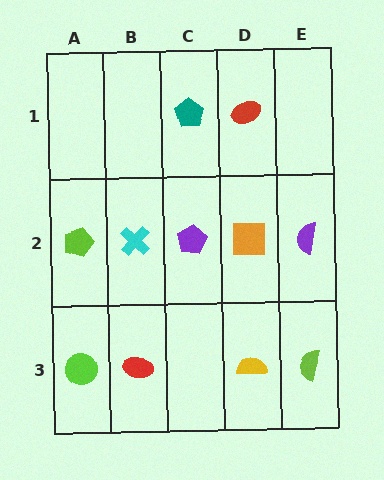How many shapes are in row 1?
2 shapes.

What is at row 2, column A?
A lime pentagon.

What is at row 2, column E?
A purple semicircle.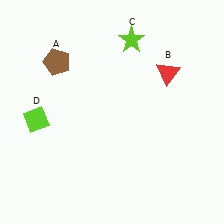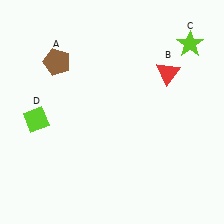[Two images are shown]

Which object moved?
The lime star (C) moved right.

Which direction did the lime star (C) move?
The lime star (C) moved right.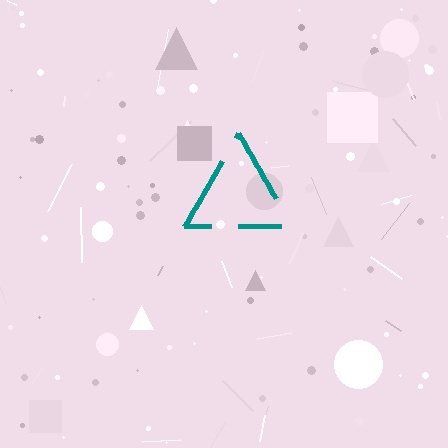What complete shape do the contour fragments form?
The contour fragments form a triangle.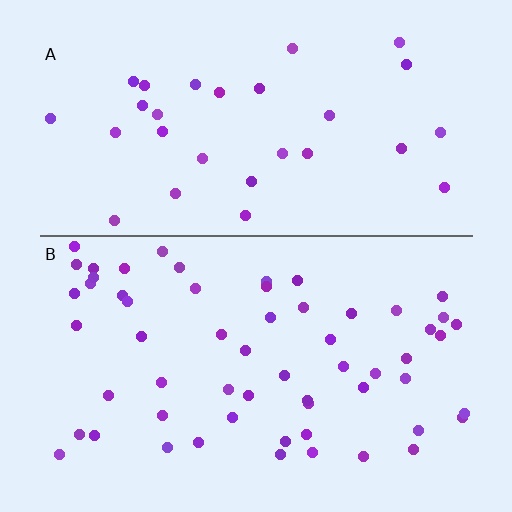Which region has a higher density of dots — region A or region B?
B (the bottom).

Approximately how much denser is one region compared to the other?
Approximately 2.0× — region B over region A.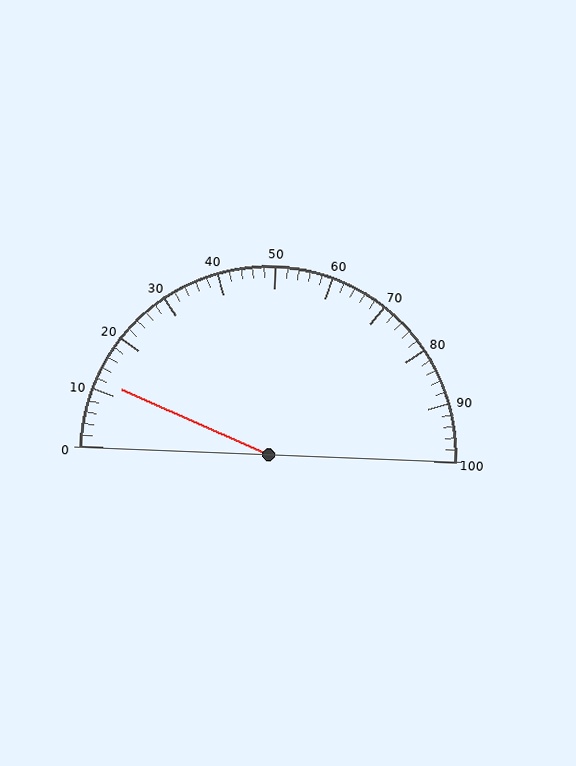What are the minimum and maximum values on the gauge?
The gauge ranges from 0 to 100.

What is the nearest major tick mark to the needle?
The nearest major tick mark is 10.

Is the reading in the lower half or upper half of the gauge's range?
The reading is in the lower half of the range (0 to 100).